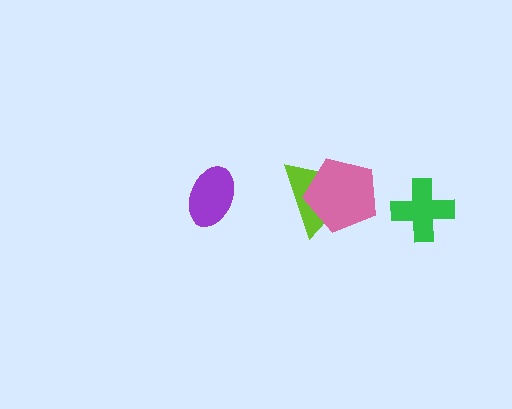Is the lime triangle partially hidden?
Yes, it is partially covered by another shape.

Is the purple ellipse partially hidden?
No, no other shape covers it.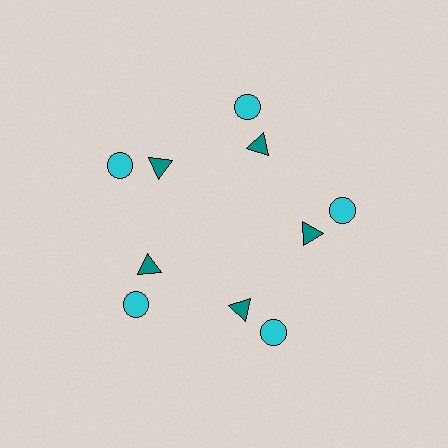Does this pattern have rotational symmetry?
Yes, this pattern has 5-fold rotational symmetry. It looks the same after rotating 72 degrees around the center.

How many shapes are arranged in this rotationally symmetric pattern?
There are 10 shapes, arranged in 5 groups of 2.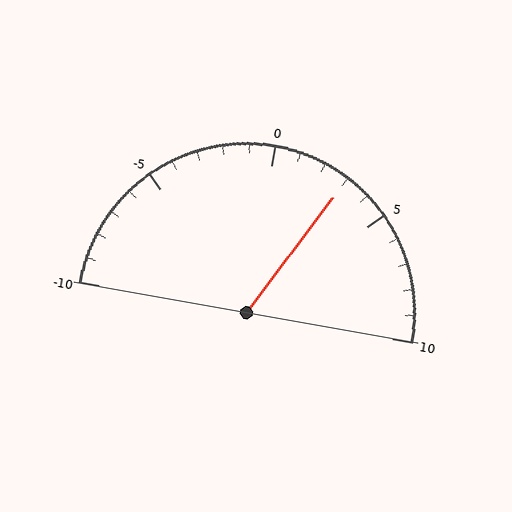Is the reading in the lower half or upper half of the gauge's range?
The reading is in the upper half of the range (-10 to 10).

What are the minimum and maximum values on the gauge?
The gauge ranges from -10 to 10.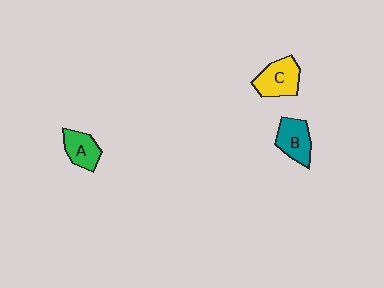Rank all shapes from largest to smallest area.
From largest to smallest: C (yellow), B (teal), A (green).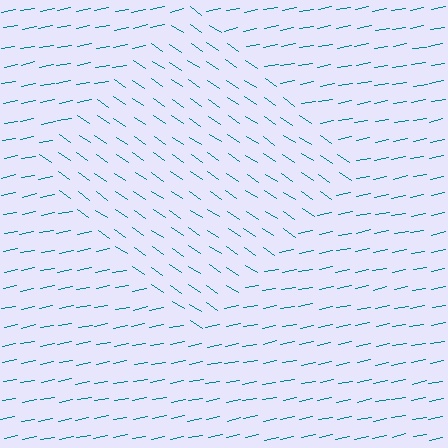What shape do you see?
I see a diamond.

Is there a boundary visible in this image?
Yes, there is a texture boundary formed by a change in line orientation.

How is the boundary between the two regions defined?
The boundary is defined purely by a change in line orientation (approximately 45 degrees difference). All lines are the same color and thickness.